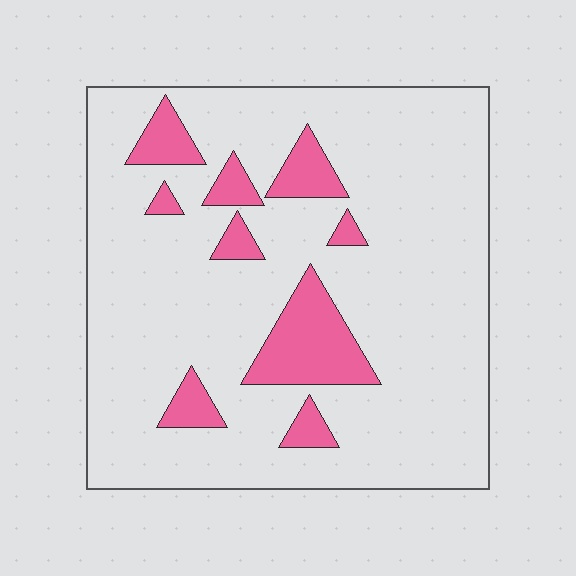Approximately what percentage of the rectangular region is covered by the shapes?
Approximately 15%.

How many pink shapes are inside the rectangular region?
9.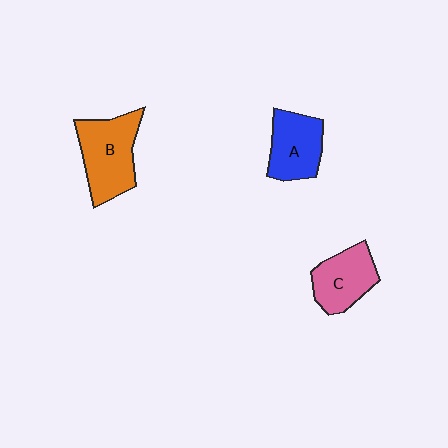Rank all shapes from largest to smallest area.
From largest to smallest: B (orange), A (blue), C (pink).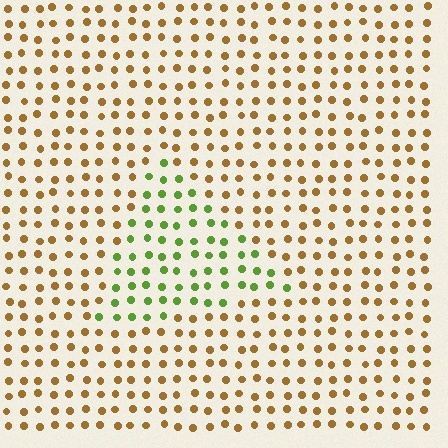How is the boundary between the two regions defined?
The boundary is defined purely by a slight shift in hue (about 61 degrees). Spacing, size, and orientation are identical on both sides.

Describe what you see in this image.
The image is filled with small brown elements in a uniform arrangement. A triangle-shaped region is visible where the elements are tinted to a slightly different hue, forming a subtle color boundary.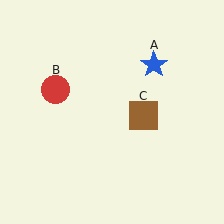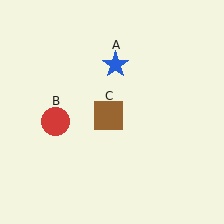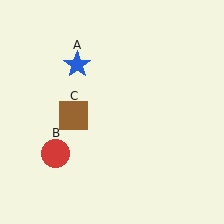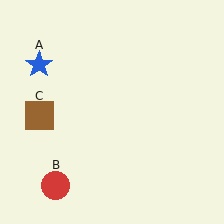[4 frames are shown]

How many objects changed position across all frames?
3 objects changed position: blue star (object A), red circle (object B), brown square (object C).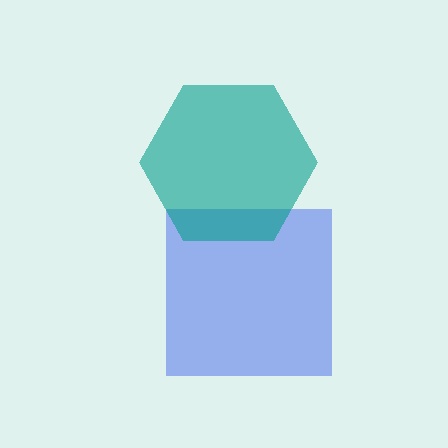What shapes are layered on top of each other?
The layered shapes are: a blue square, a teal hexagon.